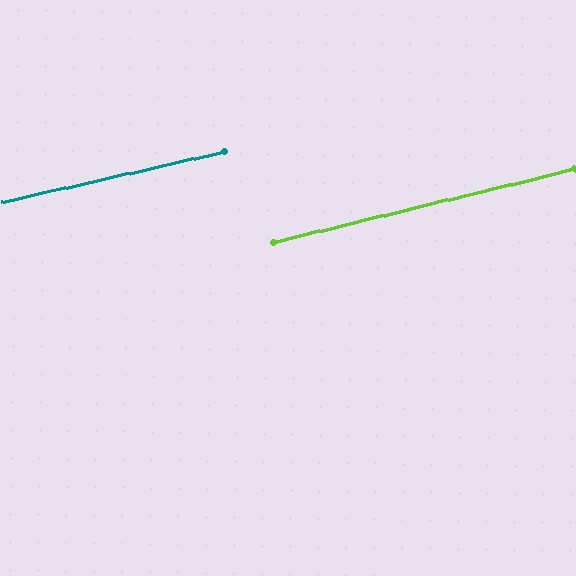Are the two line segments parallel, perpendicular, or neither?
Parallel — their directions differ by only 0.9°.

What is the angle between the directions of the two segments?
Approximately 1 degree.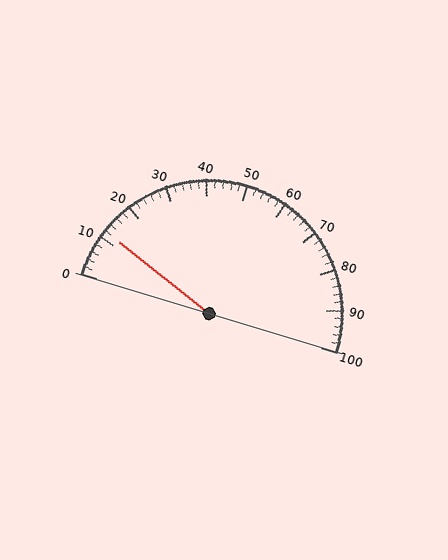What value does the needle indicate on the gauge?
The needle indicates approximately 12.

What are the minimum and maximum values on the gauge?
The gauge ranges from 0 to 100.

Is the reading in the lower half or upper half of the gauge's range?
The reading is in the lower half of the range (0 to 100).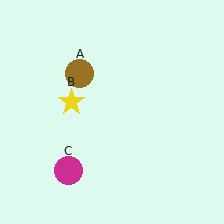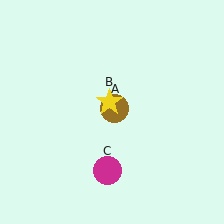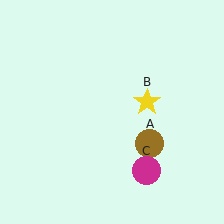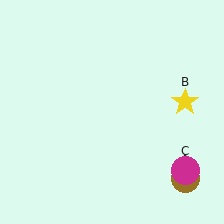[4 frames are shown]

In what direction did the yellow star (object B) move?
The yellow star (object B) moved right.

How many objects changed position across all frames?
3 objects changed position: brown circle (object A), yellow star (object B), magenta circle (object C).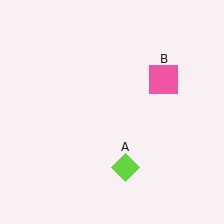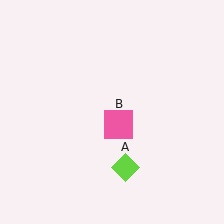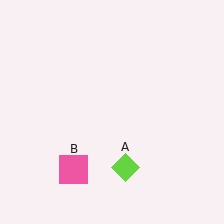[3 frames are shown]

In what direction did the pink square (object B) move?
The pink square (object B) moved down and to the left.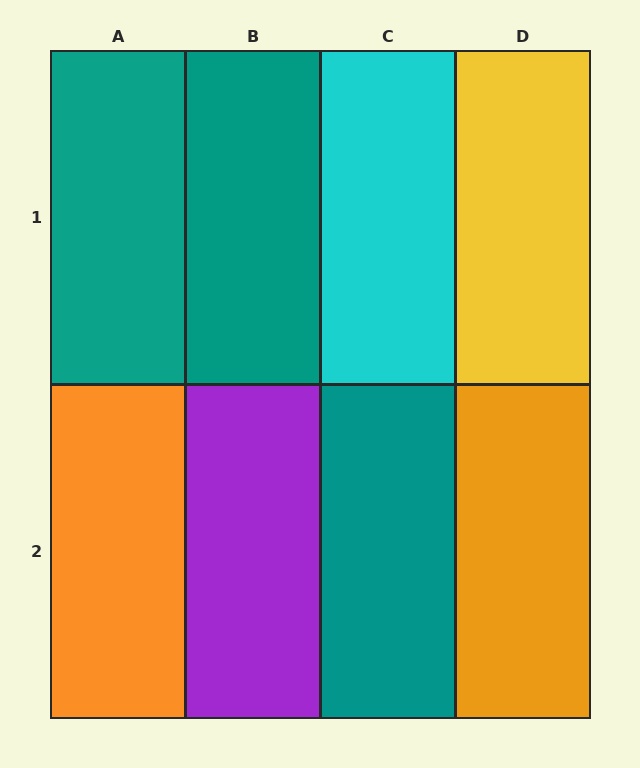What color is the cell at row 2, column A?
Orange.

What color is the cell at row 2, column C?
Teal.